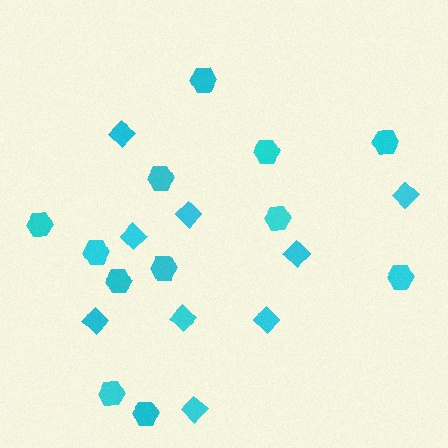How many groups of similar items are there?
There are 2 groups: one group of diamonds (9) and one group of hexagons (12).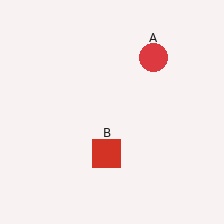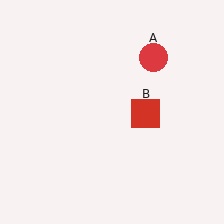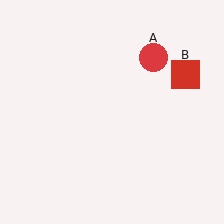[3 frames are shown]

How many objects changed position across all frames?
1 object changed position: red square (object B).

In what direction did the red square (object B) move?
The red square (object B) moved up and to the right.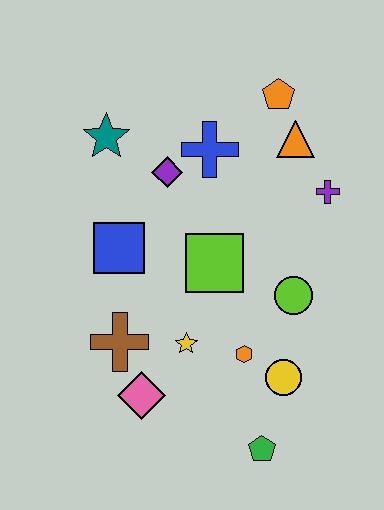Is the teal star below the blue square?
No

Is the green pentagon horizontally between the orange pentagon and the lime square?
Yes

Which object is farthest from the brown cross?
The orange pentagon is farthest from the brown cross.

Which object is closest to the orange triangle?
The orange pentagon is closest to the orange triangle.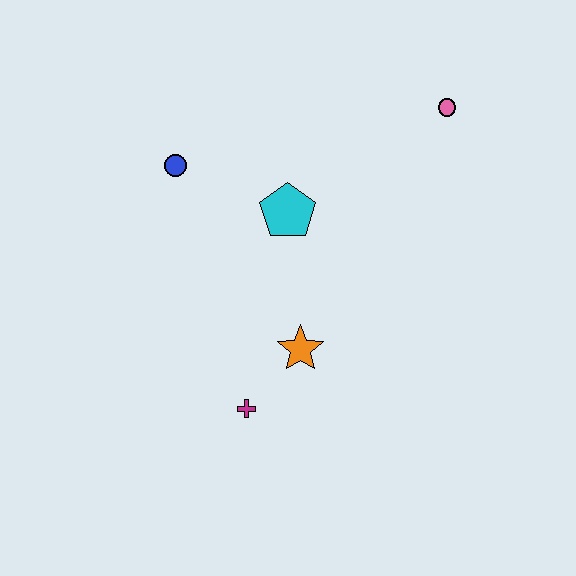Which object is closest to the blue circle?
The cyan pentagon is closest to the blue circle.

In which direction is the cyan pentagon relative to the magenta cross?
The cyan pentagon is above the magenta cross.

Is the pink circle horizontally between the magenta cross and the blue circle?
No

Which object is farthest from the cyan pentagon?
The magenta cross is farthest from the cyan pentagon.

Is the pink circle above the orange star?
Yes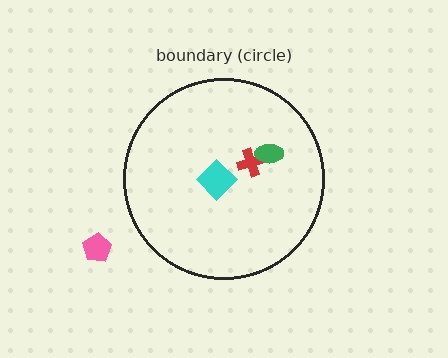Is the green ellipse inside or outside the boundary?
Inside.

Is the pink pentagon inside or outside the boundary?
Outside.